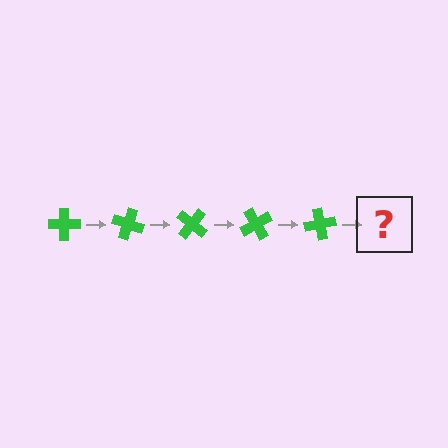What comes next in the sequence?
The next element should be a green cross rotated 100 degrees.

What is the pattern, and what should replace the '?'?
The pattern is that the cross rotates 20 degrees each step. The '?' should be a green cross rotated 100 degrees.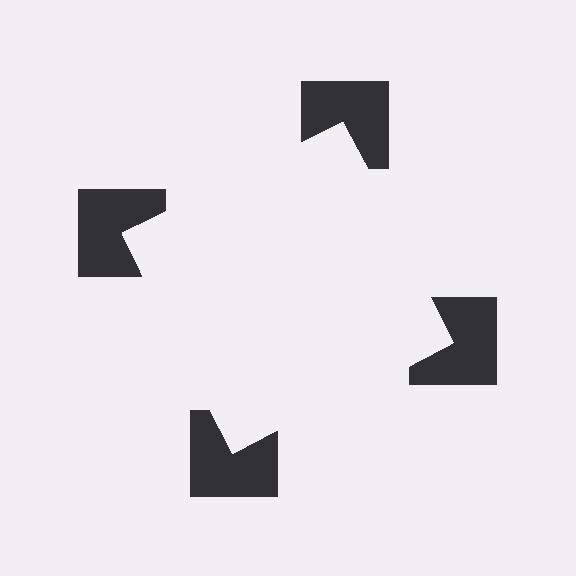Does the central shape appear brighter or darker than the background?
It typically appears slightly brighter than the background, even though no actual brightness change is drawn.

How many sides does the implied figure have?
4 sides.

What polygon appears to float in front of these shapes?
An illusory square — its edges are inferred from the aligned wedge cuts in the notched squares, not physically drawn.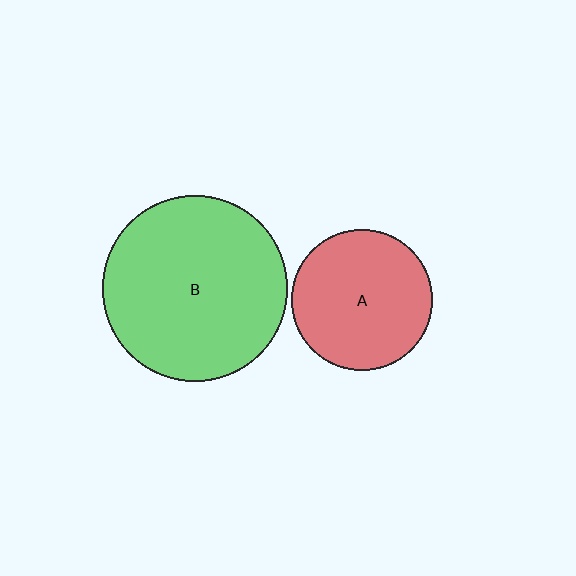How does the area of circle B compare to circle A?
Approximately 1.7 times.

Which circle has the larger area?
Circle B (green).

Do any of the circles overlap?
No, none of the circles overlap.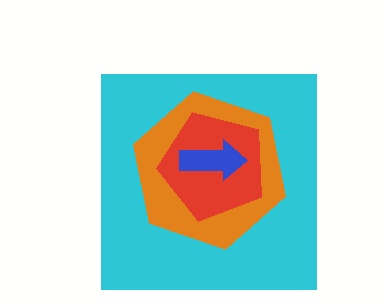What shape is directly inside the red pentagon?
The blue arrow.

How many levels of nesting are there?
4.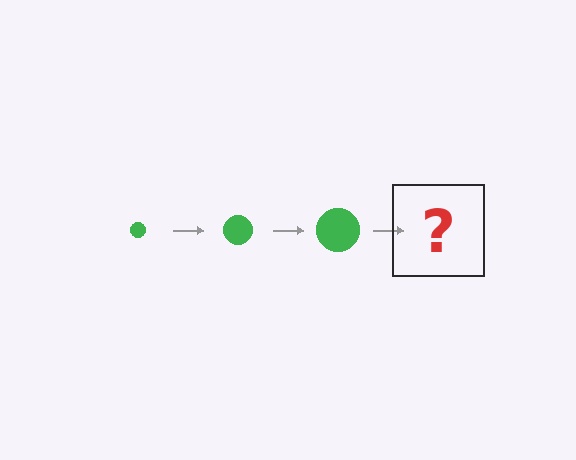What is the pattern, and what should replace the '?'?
The pattern is that the circle gets progressively larger each step. The '?' should be a green circle, larger than the previous one.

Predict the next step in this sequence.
The next step is a green circle, larger than the previous one.